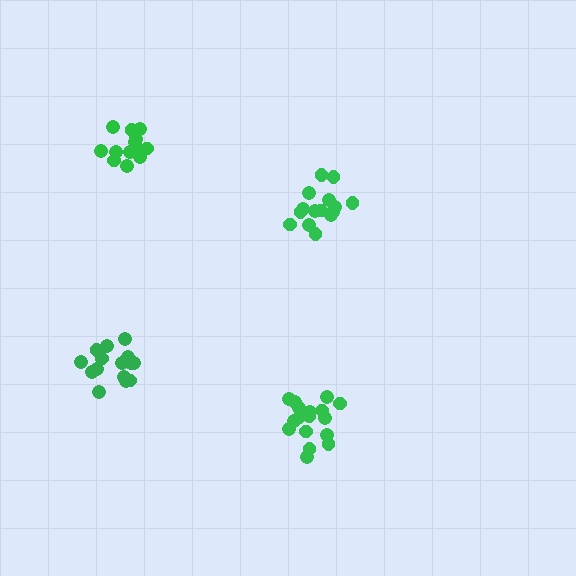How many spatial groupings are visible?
There are 4 spatial groupings.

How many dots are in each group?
Group 1: 18 dots, Group 2: 14 dots, Group 3: 15 dots, Group 4: 15 dots (62 total).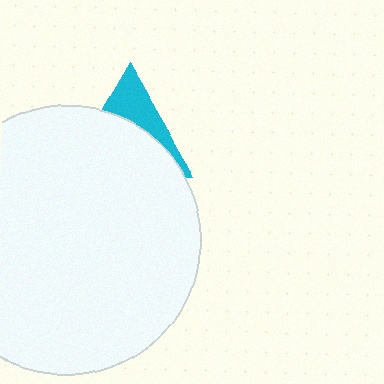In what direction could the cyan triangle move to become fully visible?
The cyan triangle could move up. That would shift it out from behind the white circle entirely.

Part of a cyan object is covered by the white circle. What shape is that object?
It is a triangle.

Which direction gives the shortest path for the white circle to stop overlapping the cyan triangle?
Moving down gives the shortest separation.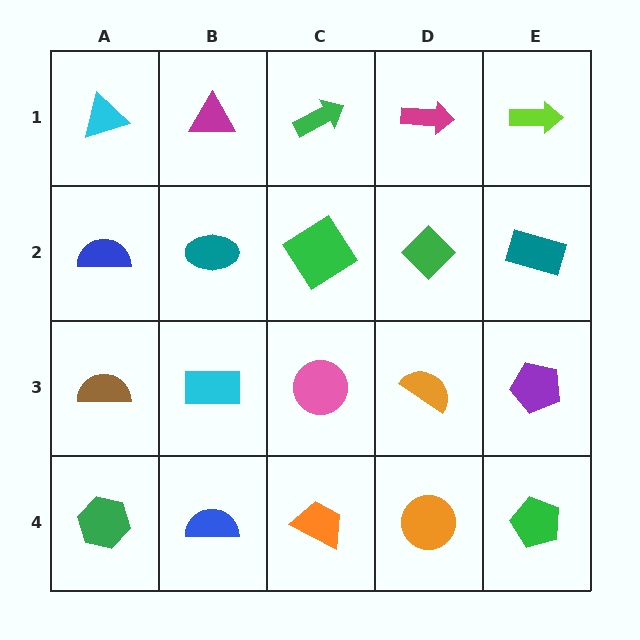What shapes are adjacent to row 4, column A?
A brown semicircle (row 3, column A), a blue semicircle (row 4, column B).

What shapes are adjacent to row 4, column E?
A purple pentagon (row 3, column E), an orange circle (row 4, column D).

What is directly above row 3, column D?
A green diamond.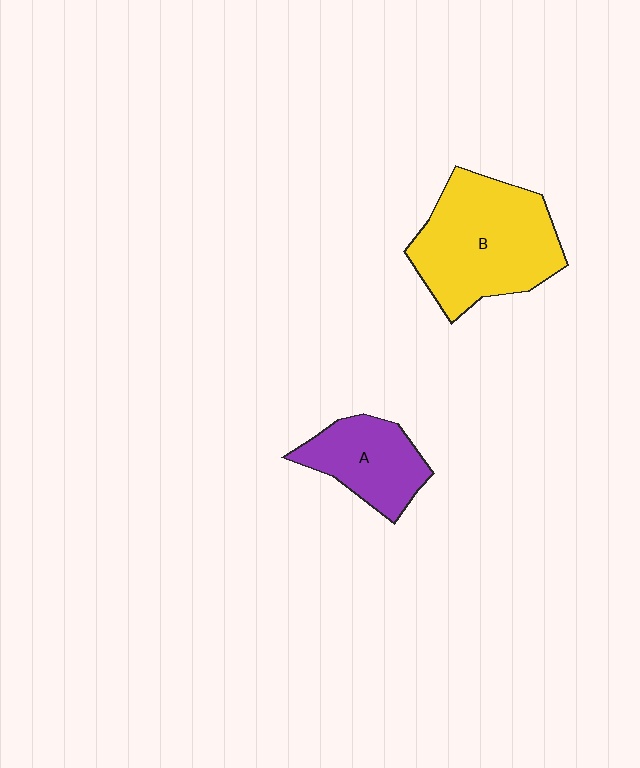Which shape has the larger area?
Shape B (yellow).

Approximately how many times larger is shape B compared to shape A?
Approximately 1.8 times.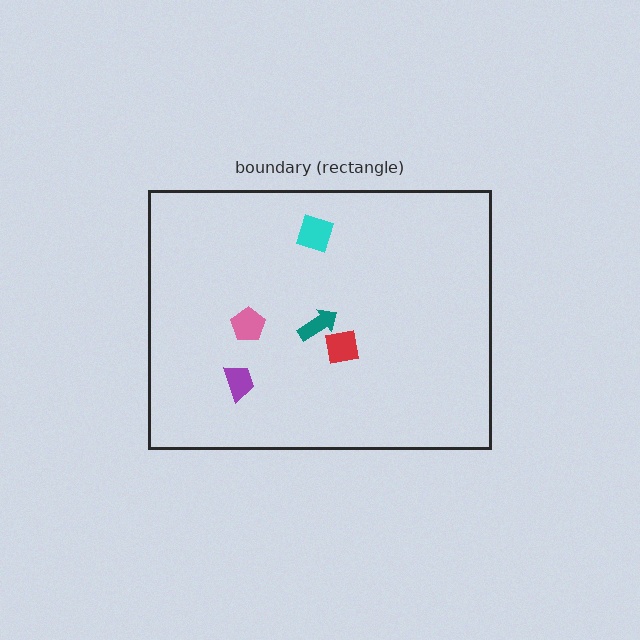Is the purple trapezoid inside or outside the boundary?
Inside.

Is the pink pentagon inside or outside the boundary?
Inside.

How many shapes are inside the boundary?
5 inside, 0 outside.